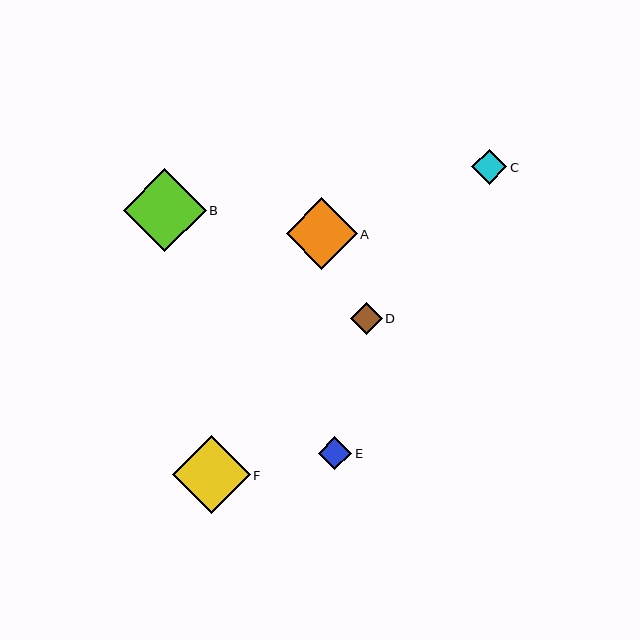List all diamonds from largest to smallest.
From largest to smallest: B, F, A, C, E, D.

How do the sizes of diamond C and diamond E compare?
Diamond C and diamond E are approximately the same size.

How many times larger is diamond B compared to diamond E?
Diamond B is approximately 2.5 times the size of diamond E.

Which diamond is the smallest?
Diamond D is the smallest with a size of approximately 32 pixels.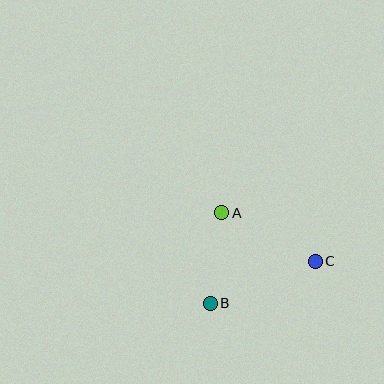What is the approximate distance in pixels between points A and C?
The distance between A and C is approximately 105 pixels.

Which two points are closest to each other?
Points A and B are closest to each other.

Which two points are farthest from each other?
Points B and C are farthest from each other.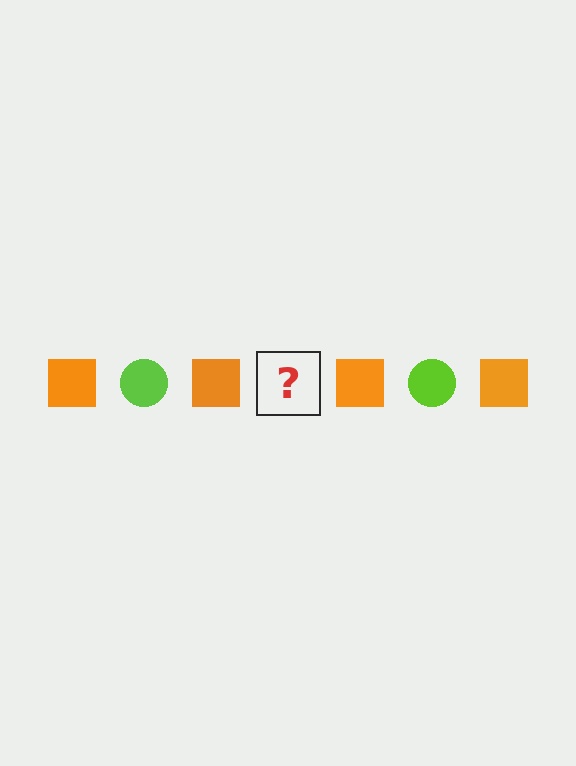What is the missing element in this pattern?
The missing element is a lime circle.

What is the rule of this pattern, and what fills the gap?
The rule is that the pattern alternates between orange square and lime circle. The gap should be filled with a lime circle.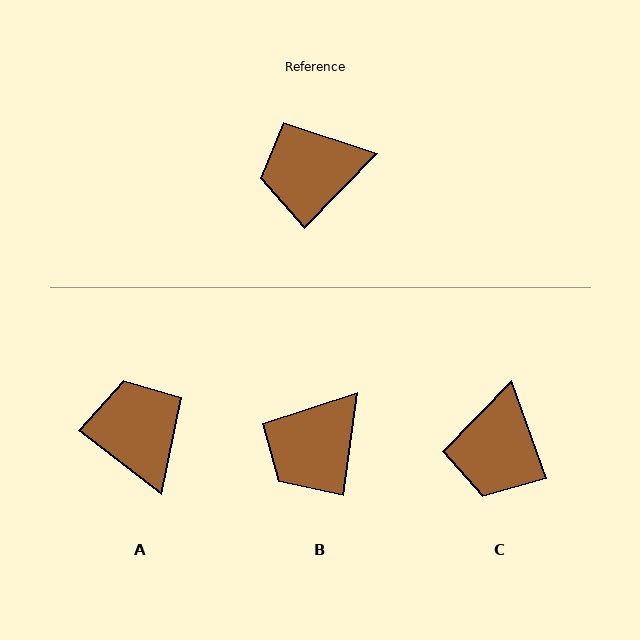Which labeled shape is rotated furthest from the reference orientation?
A, about 83 degrees away.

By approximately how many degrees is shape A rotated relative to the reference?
Approximately 83 degrees clockwise.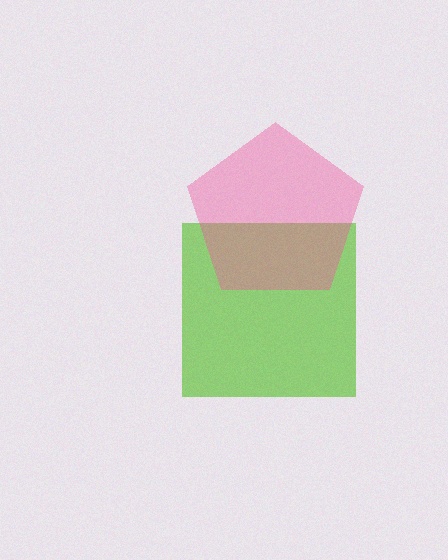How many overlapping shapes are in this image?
There are 2 overlapping shapes in the image.